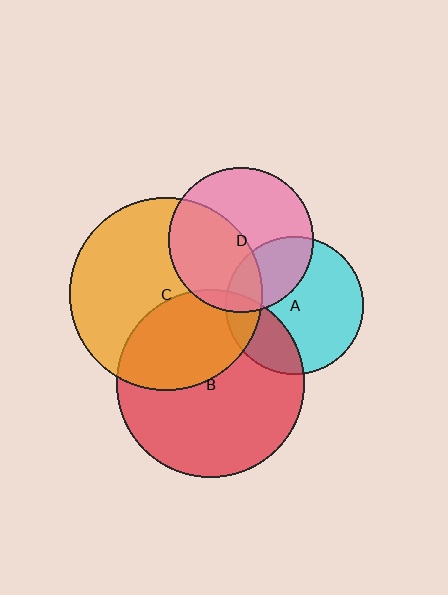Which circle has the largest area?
Circle C (orange).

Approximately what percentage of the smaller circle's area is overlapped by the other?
Approximately 35%.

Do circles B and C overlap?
Yes.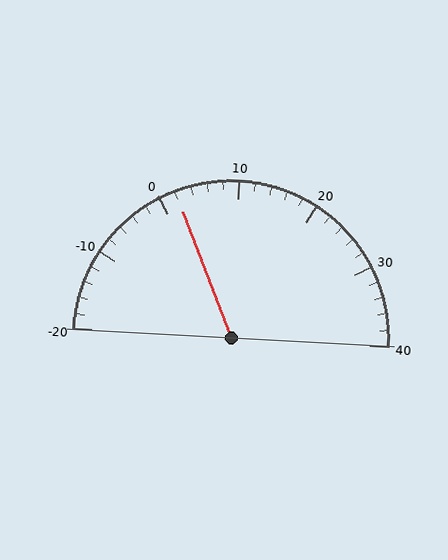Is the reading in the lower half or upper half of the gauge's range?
The reading is in the lower half of the range (-20 to 40).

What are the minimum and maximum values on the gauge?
The gauge ranges from -20 to 40.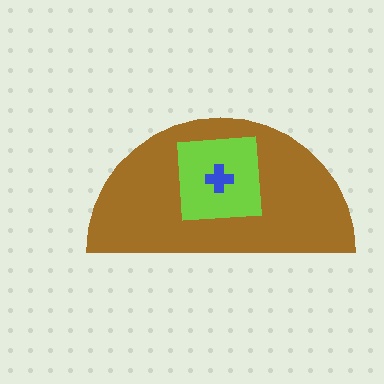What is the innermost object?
The blue cross.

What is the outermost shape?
The brown semicircle.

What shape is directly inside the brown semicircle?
The lime square.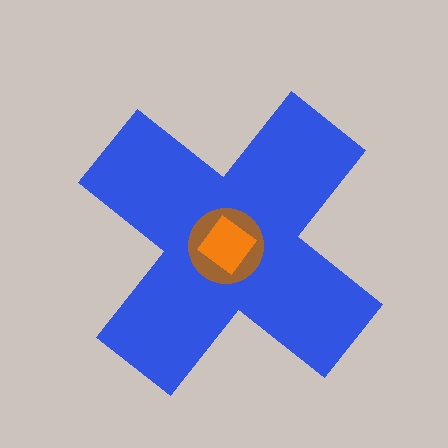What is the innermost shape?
The orange diamond.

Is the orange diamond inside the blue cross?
Yes.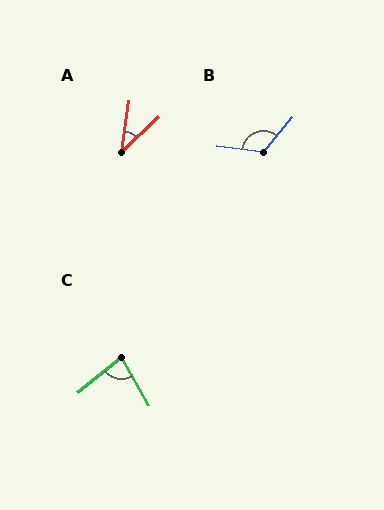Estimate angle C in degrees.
Approximately 81 degrees.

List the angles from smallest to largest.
A (38°), C (81°), B (121°).